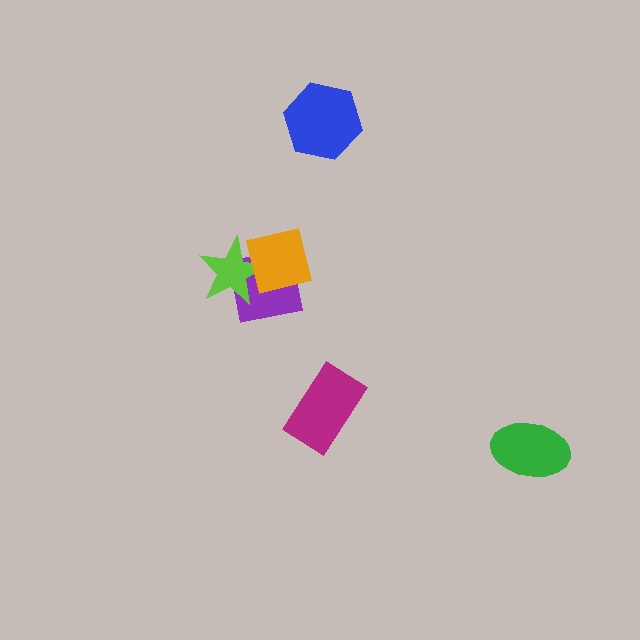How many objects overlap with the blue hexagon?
0 objects overlap with the blue hexagon.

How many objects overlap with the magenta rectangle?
0 objects overlap with the magenta rectangle.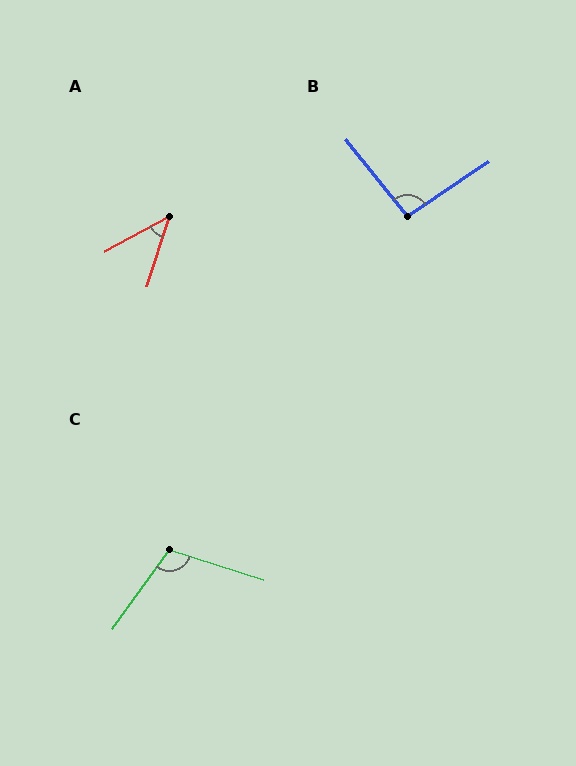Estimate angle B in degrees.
Approximately 95 degrees.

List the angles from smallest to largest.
A (43°), B (95°), C (108°).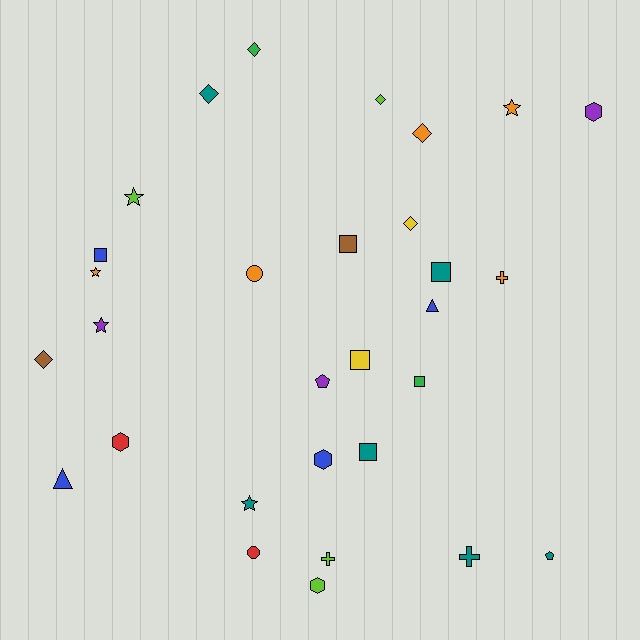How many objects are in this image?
There are 30 objects.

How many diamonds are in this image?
There are 6 diamonds.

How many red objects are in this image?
There are 2 red objects.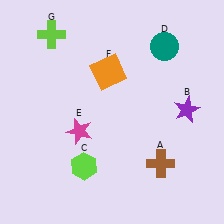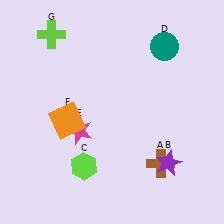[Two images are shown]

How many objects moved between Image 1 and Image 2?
2 objects moved between the two images.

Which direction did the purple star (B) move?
The purple star (B) moved down.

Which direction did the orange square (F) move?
The orange square (F) moved down.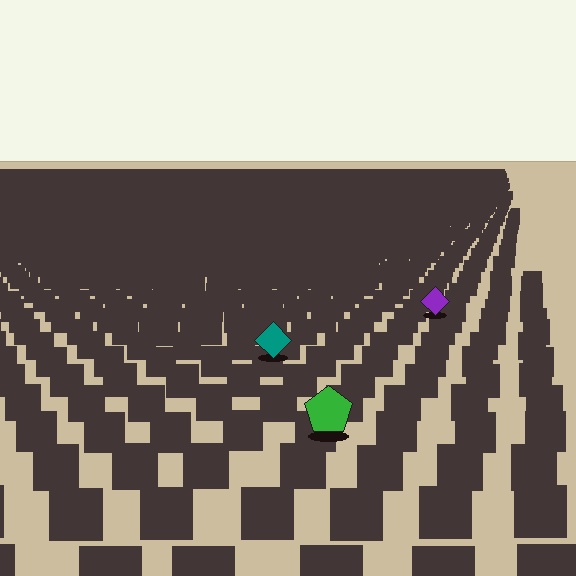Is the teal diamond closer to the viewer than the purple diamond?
Yes. The teal diamond is closer — you can tell from the texture gradient: the ground texture is coarser near it.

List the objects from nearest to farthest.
From nearest to farthest: the green pentagon, the teal diamond, the purple diamond.